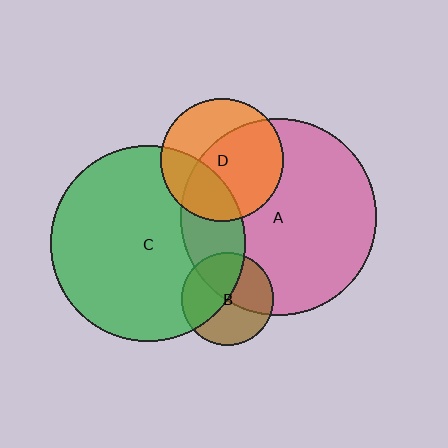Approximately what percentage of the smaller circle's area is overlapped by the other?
Approximately 20%.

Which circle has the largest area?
Circle A (pink).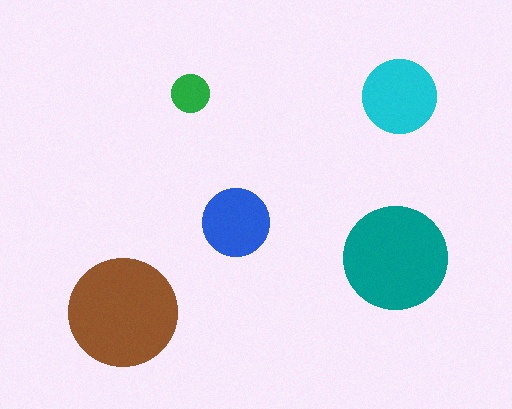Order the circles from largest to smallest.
the brown one, the teal one, the cyan one, the blue one, the green one.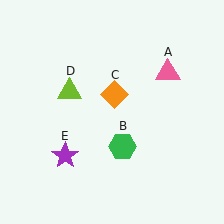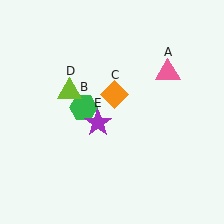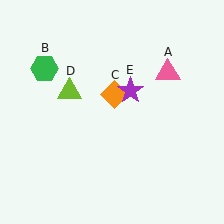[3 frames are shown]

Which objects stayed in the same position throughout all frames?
Pink triangle (object A) and orange diamond (object C) and lime triangle (object D) remained stationary.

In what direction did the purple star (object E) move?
The purple star (object E) moved up and to the right.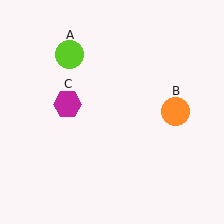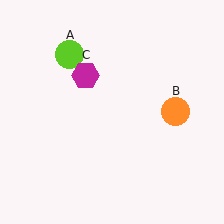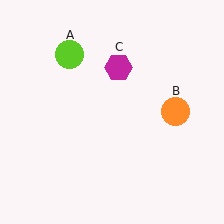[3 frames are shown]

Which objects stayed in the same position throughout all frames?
Lime circle (object A) and orange circle (object B) remained stationary.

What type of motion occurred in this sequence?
The magenta hexagon (object C) rotated clockwise around the center of the scene.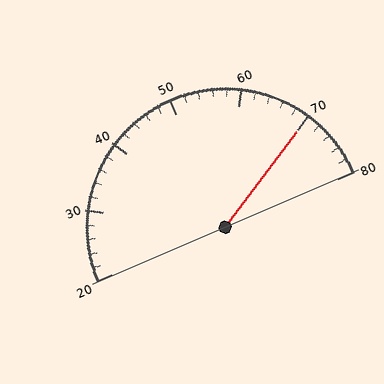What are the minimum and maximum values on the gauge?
The gauge ranges from 20 to 80.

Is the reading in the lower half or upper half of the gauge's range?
The reading is in the upper half of the range (20 to 80).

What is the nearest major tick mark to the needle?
The nearest major tick mark is 70.